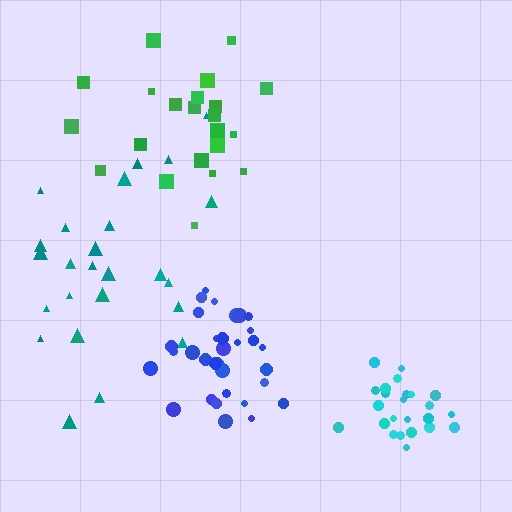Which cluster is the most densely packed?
Cyan.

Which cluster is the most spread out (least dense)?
Teal.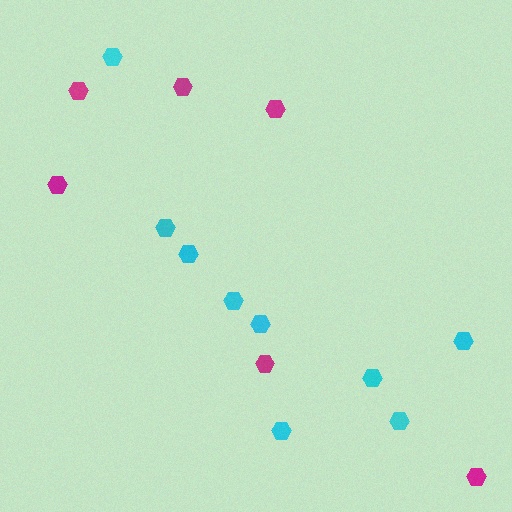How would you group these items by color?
There are 2 groups: one group of cyan hexagons (9) and one group of magenta hexagons (6).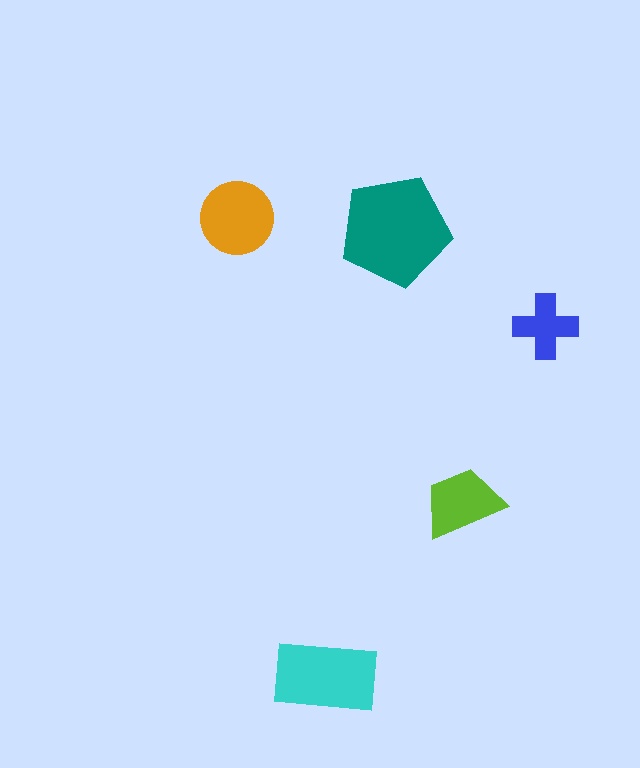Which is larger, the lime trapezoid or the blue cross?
The lime trapezoid.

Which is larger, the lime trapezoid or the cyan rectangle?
The cyan rectangle.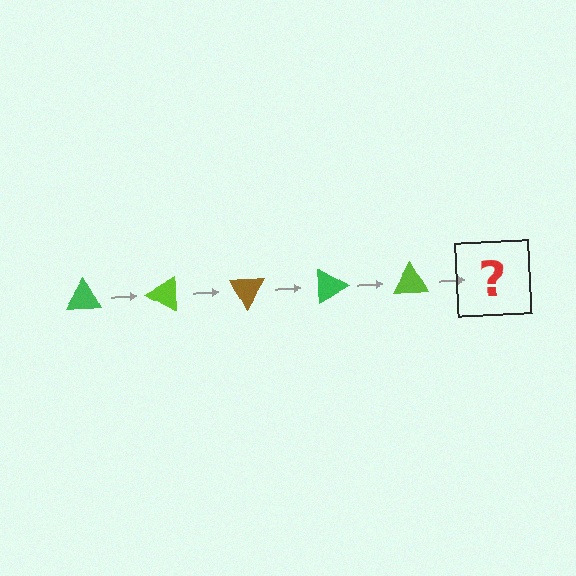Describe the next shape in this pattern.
It should be a brown triangle, rotated 150 degrees from the start.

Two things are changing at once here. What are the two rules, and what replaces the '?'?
The two rules are that it rotates 30 degrees each step and the color cycles through green, lime, and brown. The '?' should be a brown triangle, rotated 150 degrees from the start.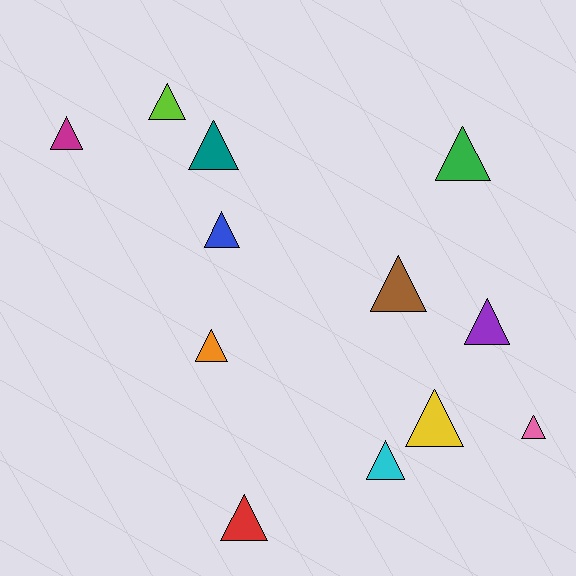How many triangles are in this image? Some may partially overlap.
There are 12 triangles.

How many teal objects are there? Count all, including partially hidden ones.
There is 1 teal object.